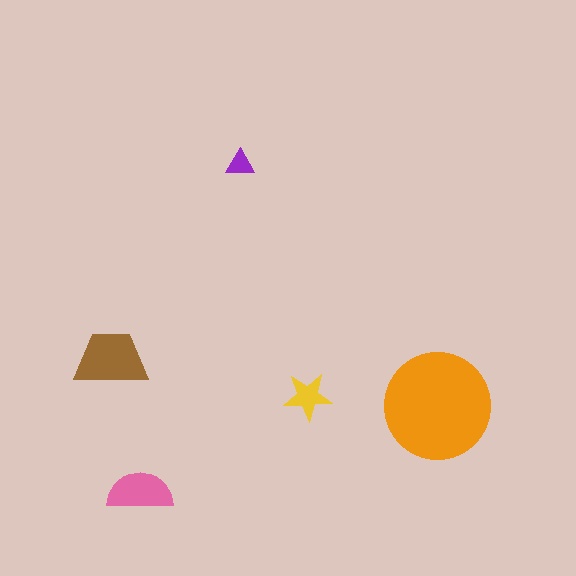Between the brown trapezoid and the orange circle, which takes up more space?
The orange circle.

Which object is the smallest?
The purple triangle.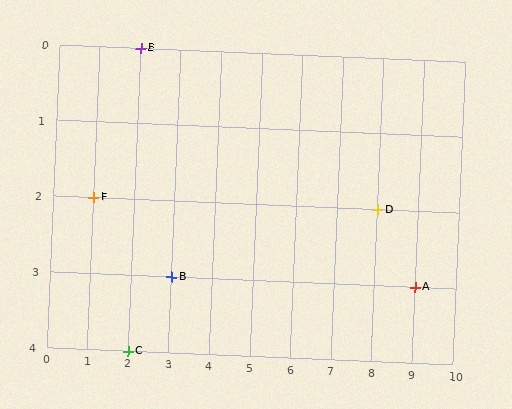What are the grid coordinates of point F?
Point F is at grid coordinates (1, 2).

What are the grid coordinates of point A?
Point A is at grid coordinates (9, 3).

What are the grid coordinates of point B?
Point B is at grid coordinates (3, 3).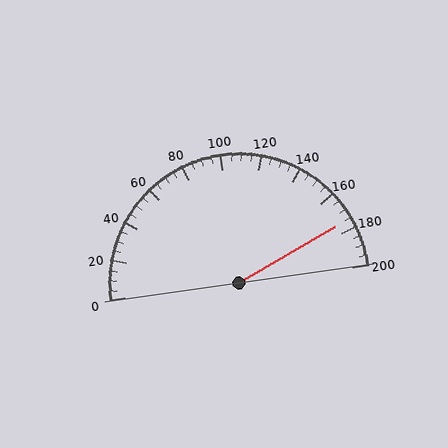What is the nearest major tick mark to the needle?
The nearest major tick mark is 180.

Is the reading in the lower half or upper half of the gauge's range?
The reading is in the upper half of the range (0 to 200).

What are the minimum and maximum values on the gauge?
The gauge ranges from 0 to 200.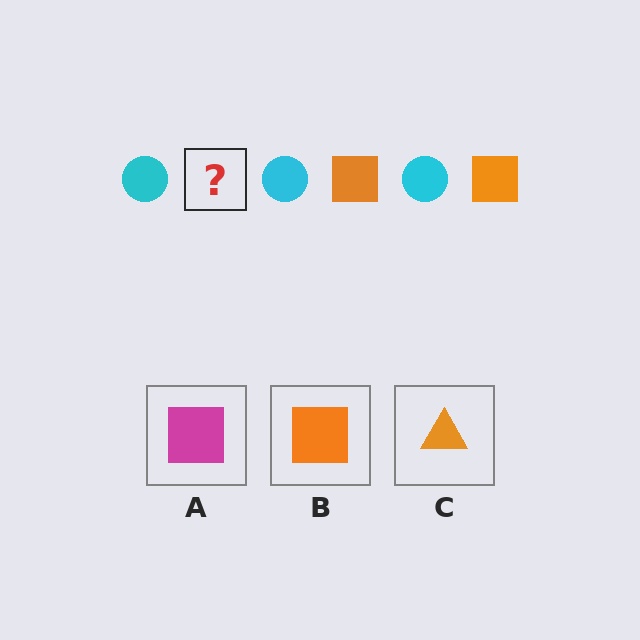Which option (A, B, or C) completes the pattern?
B.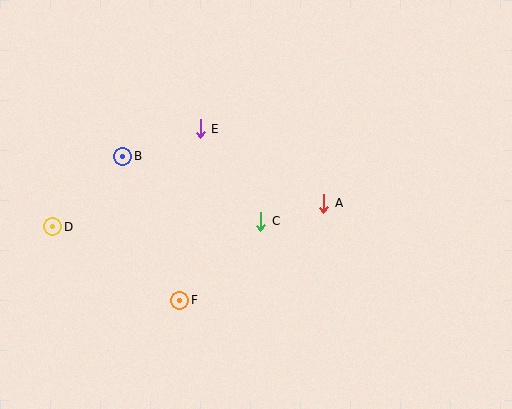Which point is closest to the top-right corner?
Point A is closest to the top-right corner.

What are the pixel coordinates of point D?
Point D is at (53, 227).